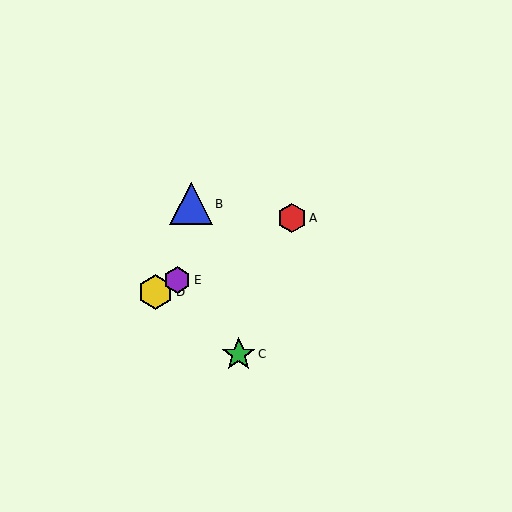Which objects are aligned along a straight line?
Objects A, D, E are aligned along a straight line.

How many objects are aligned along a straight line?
3 objects (A, D, E) are aligned along a straight line.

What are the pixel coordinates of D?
Object D is at (155, 292).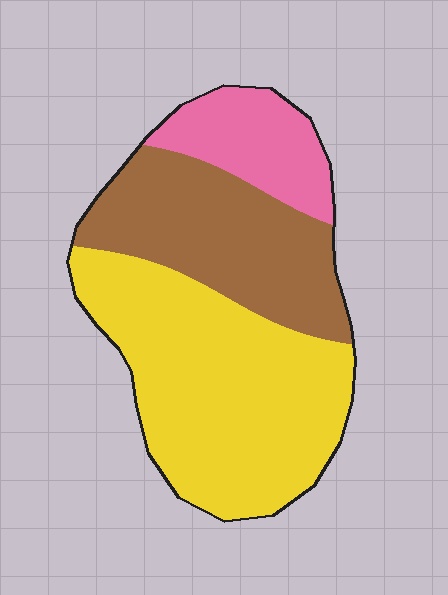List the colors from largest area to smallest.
From largest to smallest: yellow, brown, pink.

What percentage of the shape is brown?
Brown takes up between a quarter and a half of the shape.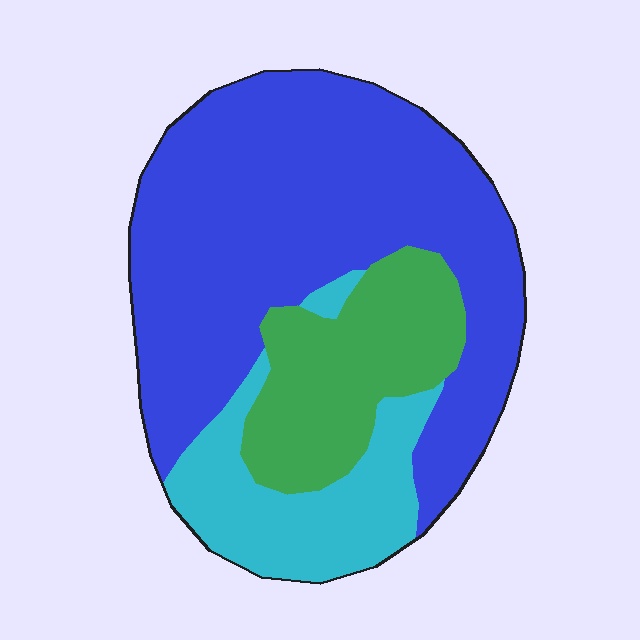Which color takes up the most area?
Blue, at roughly 60%.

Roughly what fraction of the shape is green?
Green covers 20% of the shape.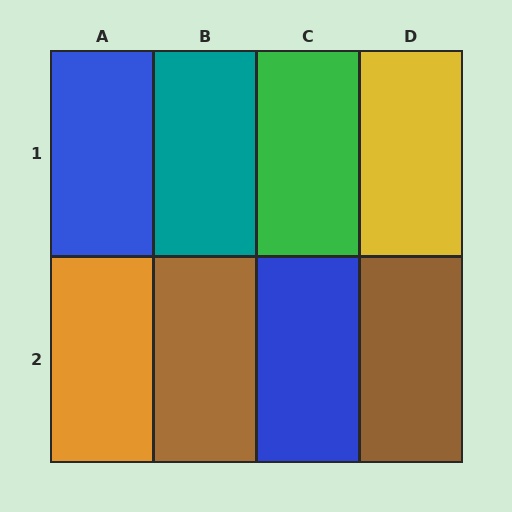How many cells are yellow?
1 cell is yellow.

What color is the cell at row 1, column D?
Yellow.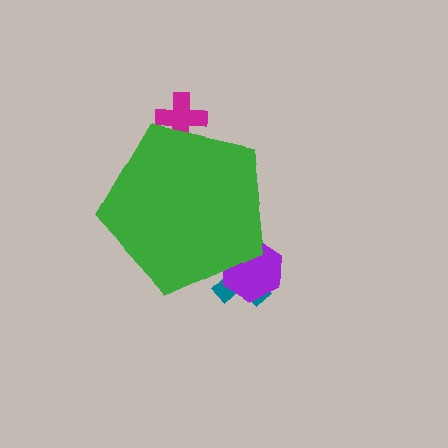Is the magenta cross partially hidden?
Yes, the magenta cross is partially hidden behind the green pentagon.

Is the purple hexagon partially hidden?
Yes, the purple hexagon is partially hidden behind the green pentagon.